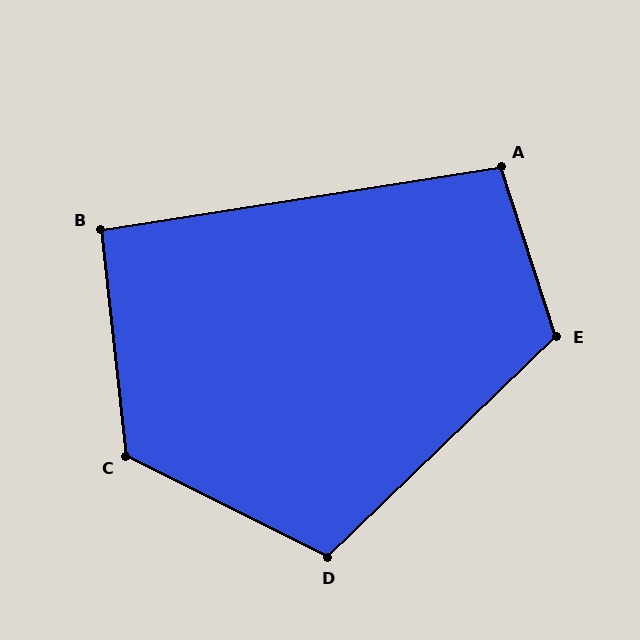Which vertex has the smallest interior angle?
B, at approximately 93 degrees.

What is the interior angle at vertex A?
Approximately 99 degrees (obtuse).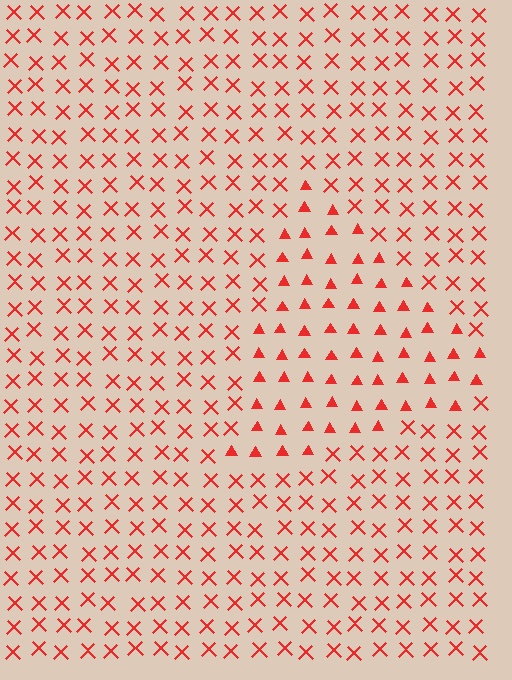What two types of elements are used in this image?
The image uses triangles inside the triangle region and X marks outside it.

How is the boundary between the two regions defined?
The boundary is defined by a change in element shape: triangles inside vs. X marks outside. All elements share the same color and spacing.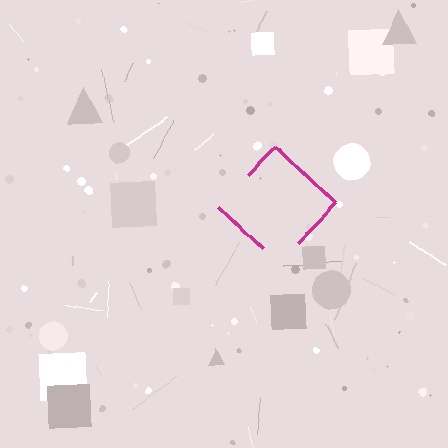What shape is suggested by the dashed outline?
The dashed outline suggests a diamond.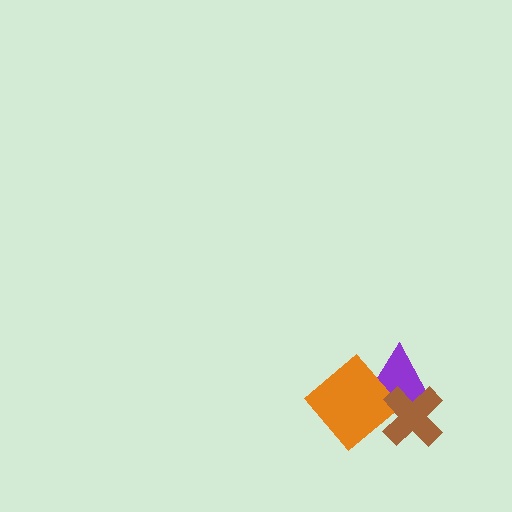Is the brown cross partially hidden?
No, no other shape covers it.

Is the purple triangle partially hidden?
Yes, it is partially covered by another shape.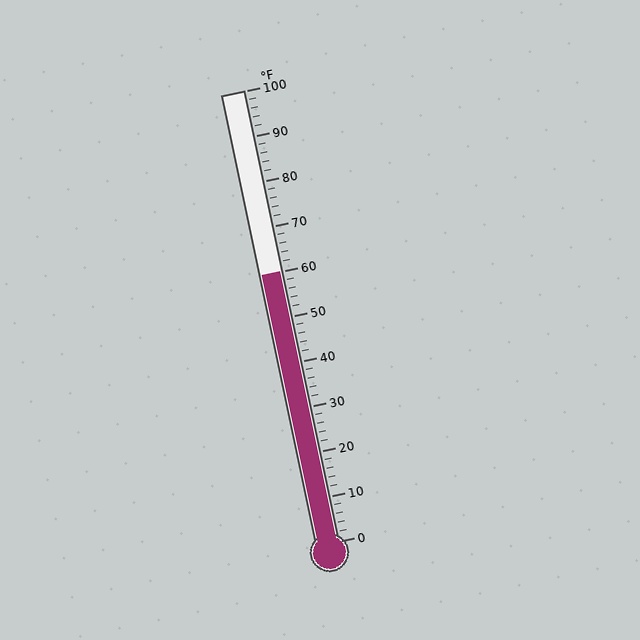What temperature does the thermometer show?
The thermometer shows approximately 60°F.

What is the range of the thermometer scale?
The thermometer scale ranges from 0°F to 100°F.